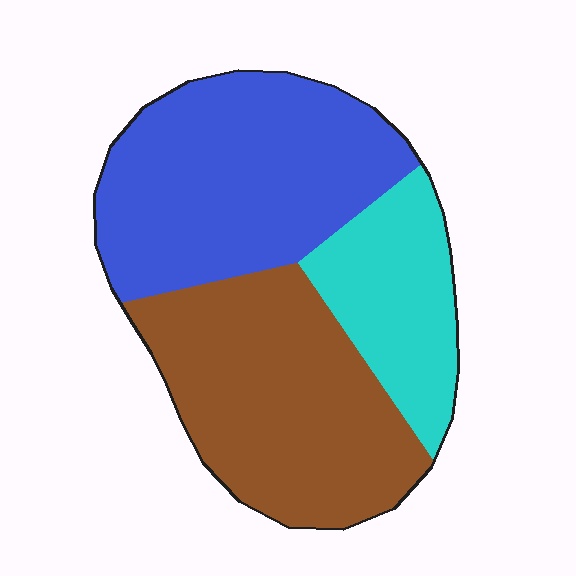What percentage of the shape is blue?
Blue takes up about two fifths (2/5) of the shape.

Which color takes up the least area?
Cyan, at roughly 20%.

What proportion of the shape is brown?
Brown takes up about two fifths (2/5) of the shape.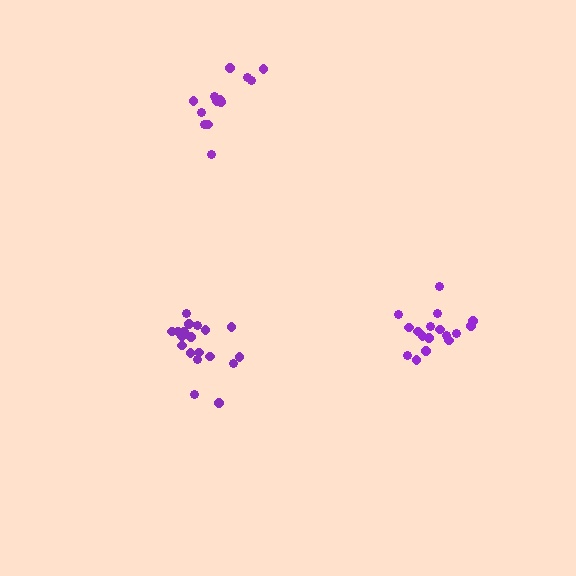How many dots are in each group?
Group 1: 17 dots, Group 2: 13 dots, Group 3: 19 dots (49 total).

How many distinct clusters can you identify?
There are 3 distinct clusters.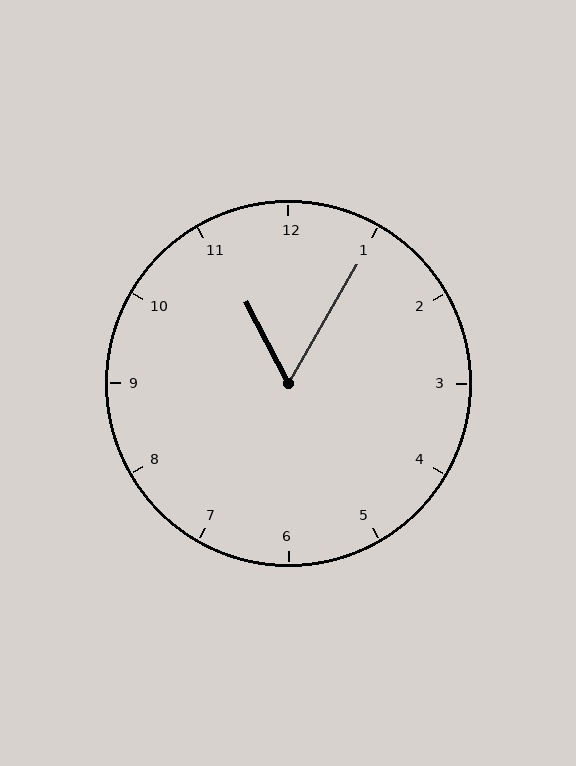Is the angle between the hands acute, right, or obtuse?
It is acute.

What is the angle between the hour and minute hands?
Approximately 58 degrees.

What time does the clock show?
11:05.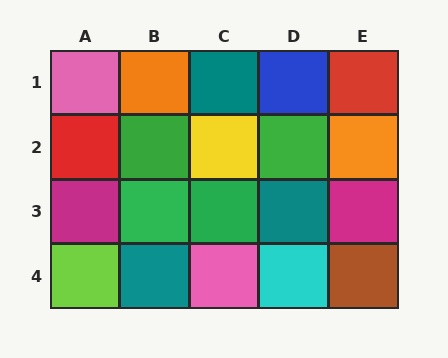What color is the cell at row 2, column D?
Green.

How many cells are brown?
1 cell is brown.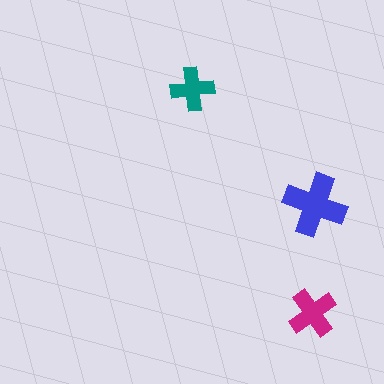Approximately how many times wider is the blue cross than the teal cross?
About 1.5 times wider.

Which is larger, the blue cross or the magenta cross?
The blue one.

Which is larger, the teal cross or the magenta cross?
The magenta one.